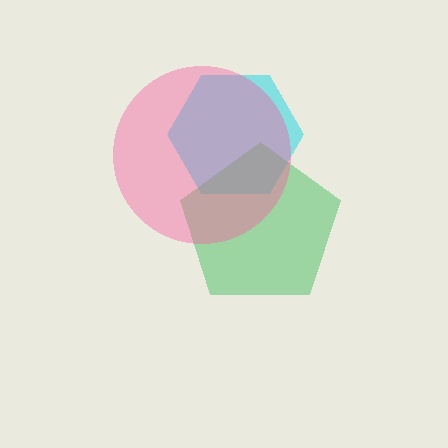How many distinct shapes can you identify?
There are 3 distinct shapes: a cyan hexagon, a green pentagon, a pink circle.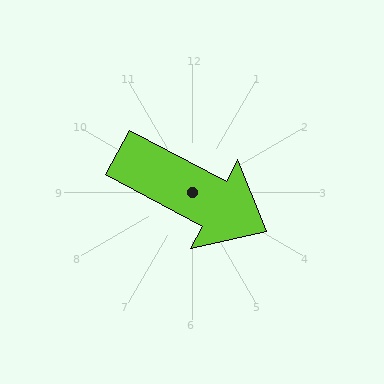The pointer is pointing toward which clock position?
Roughly 4 o'clock.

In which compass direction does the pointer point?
Southeast.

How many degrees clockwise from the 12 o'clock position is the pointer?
Approximately 118 degrees.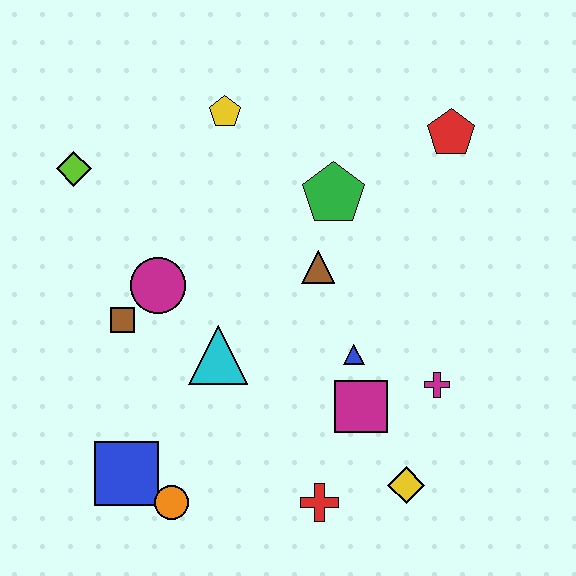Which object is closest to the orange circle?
The blue square is closest to the orange circle.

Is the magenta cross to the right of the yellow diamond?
Yes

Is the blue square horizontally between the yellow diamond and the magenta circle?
No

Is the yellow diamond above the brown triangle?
No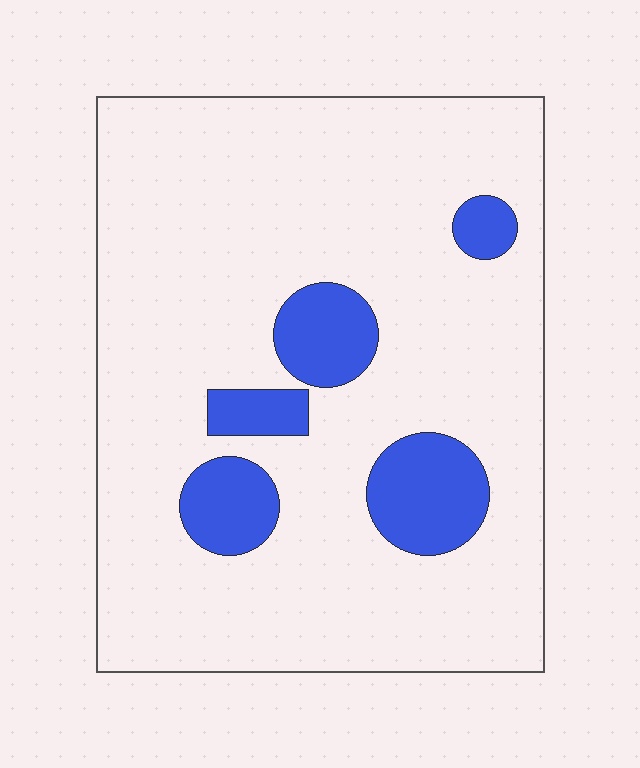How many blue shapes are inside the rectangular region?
5.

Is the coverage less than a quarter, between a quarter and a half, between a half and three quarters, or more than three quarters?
Less than a quarter.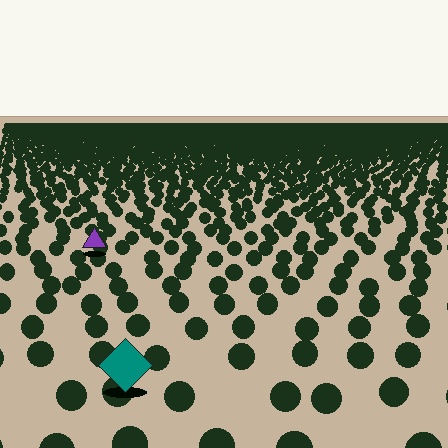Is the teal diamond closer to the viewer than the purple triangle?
Yes. The teal diamond is closer — you can tell from the texture gradient: the ground texture is coarser near it.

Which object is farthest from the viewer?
The purple triangle is farthest from the viewer. It appears smaller and the ground texture around it is denser.